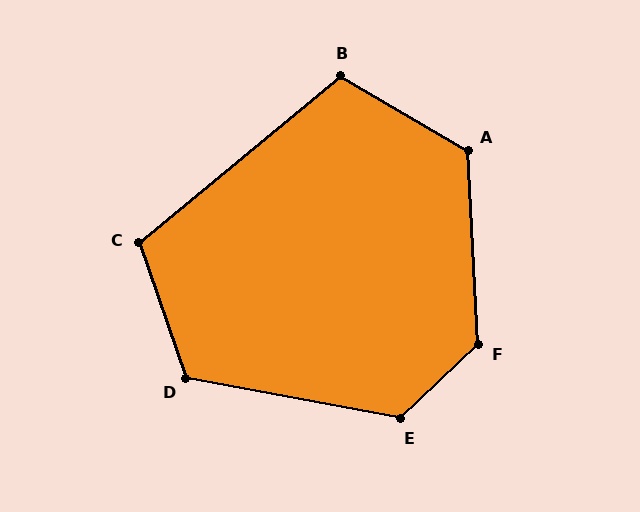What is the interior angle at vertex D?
Approximately 120 degrees (obtuse).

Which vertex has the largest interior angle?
F, at approximately 130 degrees.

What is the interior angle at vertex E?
Approximately 126 degrees (obtuse).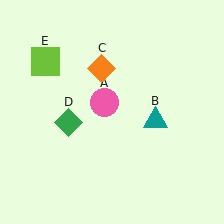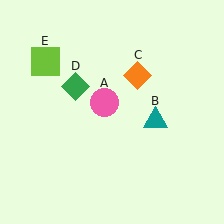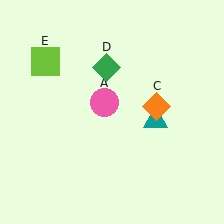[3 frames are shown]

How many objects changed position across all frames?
2 objects changed position: orange diamond (object C), green diamond (object D).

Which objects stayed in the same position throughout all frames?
Pink circle (object A) and teal triangle (object B) and lime square (object E) remained stationary.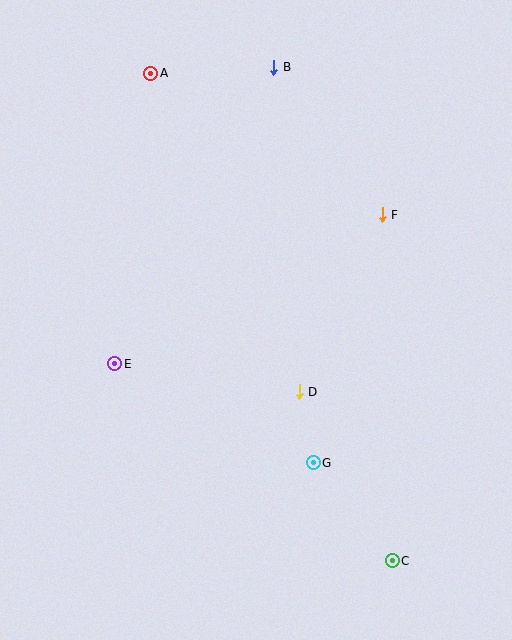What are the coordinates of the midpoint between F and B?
The midpoint between F and B is at (328, 141).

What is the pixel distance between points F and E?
The distance between F and E is 306 pixels.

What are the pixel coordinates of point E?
Point E is at (115, 364).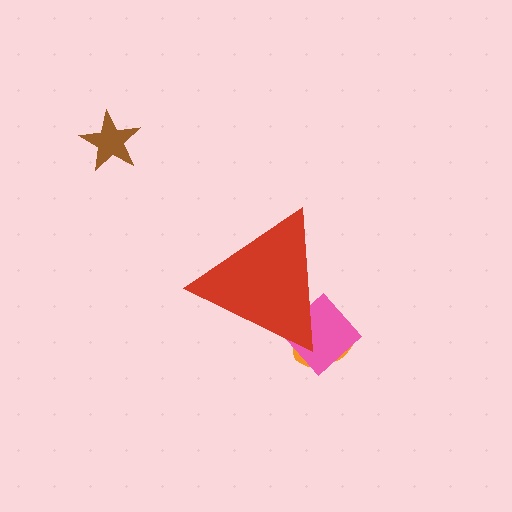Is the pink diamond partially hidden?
Yes, the pink diamond is partially hidden behind the red triangle.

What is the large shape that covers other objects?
A red triangle.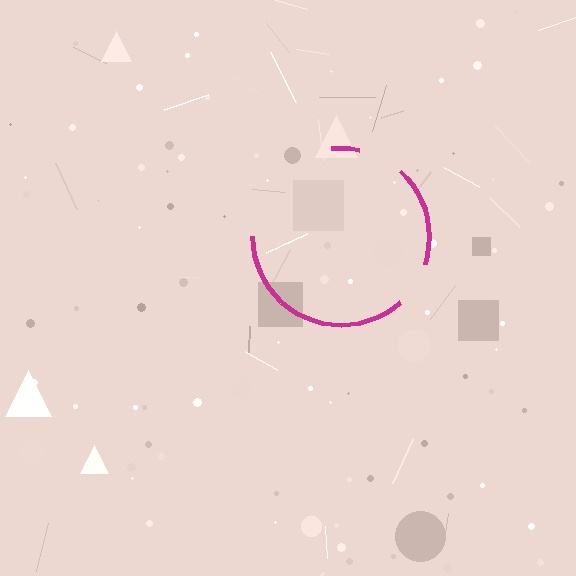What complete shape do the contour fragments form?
The contour fragments form a circle.